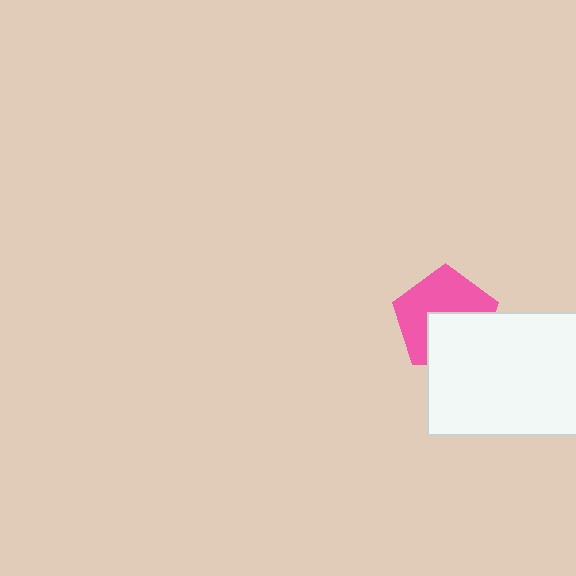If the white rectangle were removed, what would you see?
You would see the complete pink pentagon.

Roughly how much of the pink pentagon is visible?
About half of it is visible (roughly 57%).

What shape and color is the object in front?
The object in front is a white rectangle.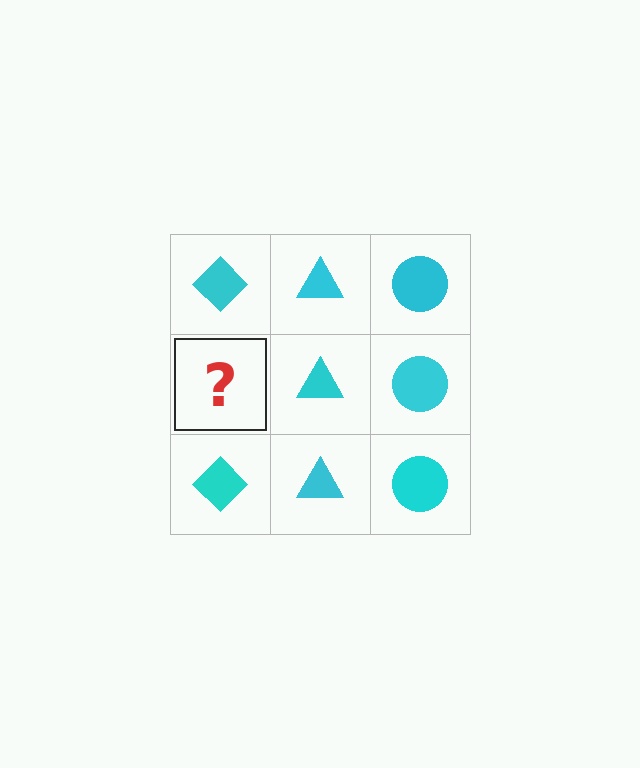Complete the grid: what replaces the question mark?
The question mark should be replaced with a cyan diamond.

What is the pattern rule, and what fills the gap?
The rule is that each column has a consistent shape. The gap should be filled with a cyan diamond.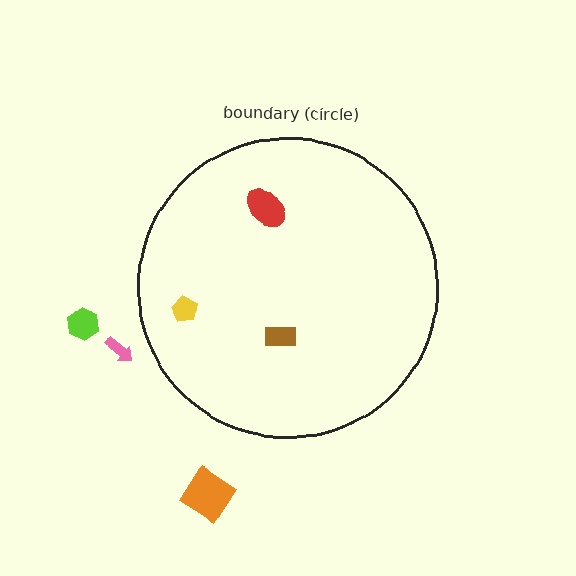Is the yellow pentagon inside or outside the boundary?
Inside.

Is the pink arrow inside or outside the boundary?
Outside.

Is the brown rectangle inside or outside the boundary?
Inside.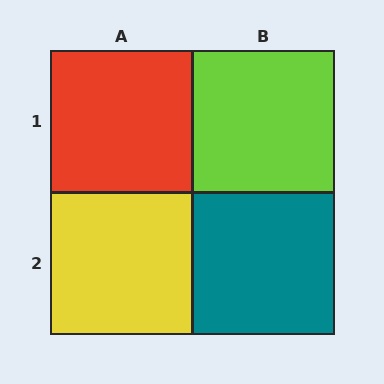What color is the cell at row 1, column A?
Red.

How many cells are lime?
1 cell is lime.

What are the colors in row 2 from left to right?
Yellow, teal.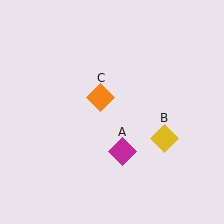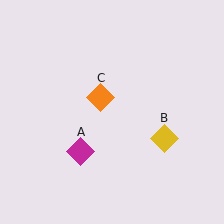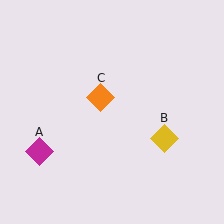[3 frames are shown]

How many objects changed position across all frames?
1 object changed position: magenta diamond (object A).